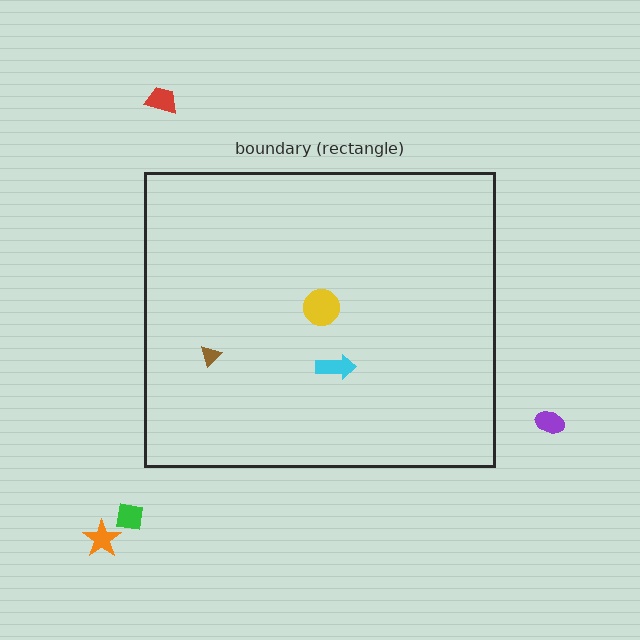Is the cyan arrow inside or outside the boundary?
Inside.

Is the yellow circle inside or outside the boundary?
Inside.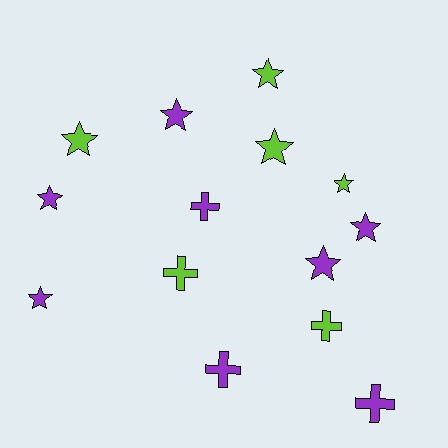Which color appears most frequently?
Purple, with 8 objects.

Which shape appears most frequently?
Star, with 9 objects.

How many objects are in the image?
There are 14 objects.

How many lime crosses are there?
There are 2 lime crosses.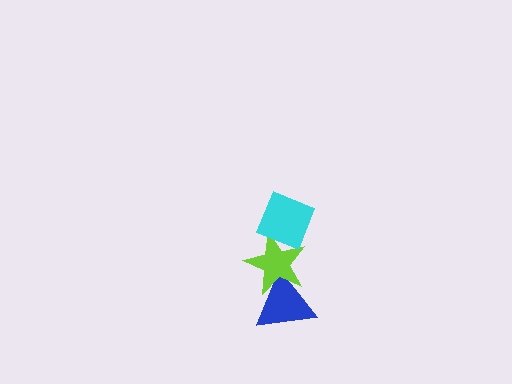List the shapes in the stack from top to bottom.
From top to bottom: the cyan diamond, the lime star, the blue triangle.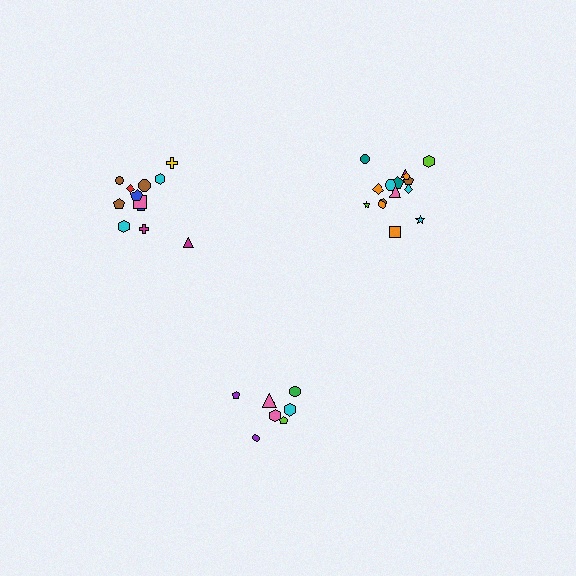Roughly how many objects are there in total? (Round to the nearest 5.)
Roughly 35 objects in total.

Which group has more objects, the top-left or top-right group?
The top-right group.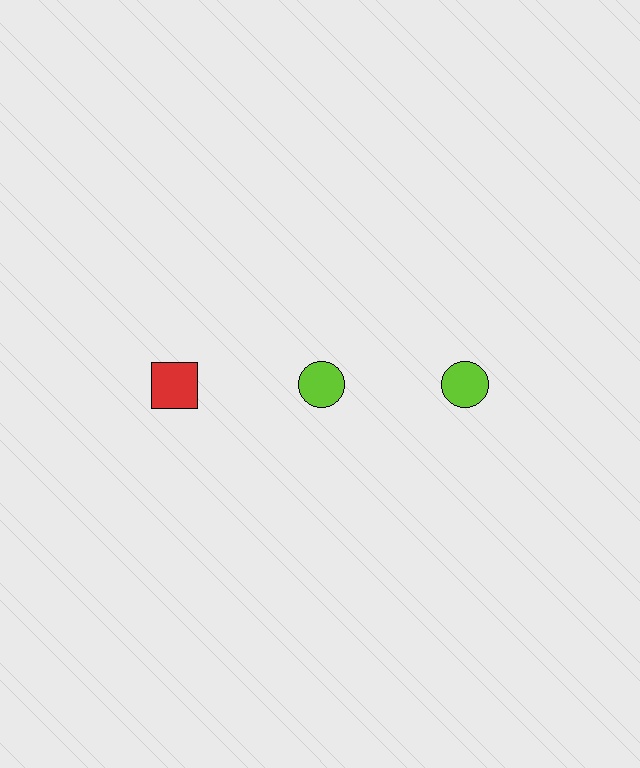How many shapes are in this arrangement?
There are 3 shapes arranged in a grid pattern.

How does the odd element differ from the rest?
It differs in both color (red instead of lime) and shape (square instead of circle).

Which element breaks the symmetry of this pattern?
The red square in the top row, leftmost column breaks the symmetry. All other shapes are lime circles.